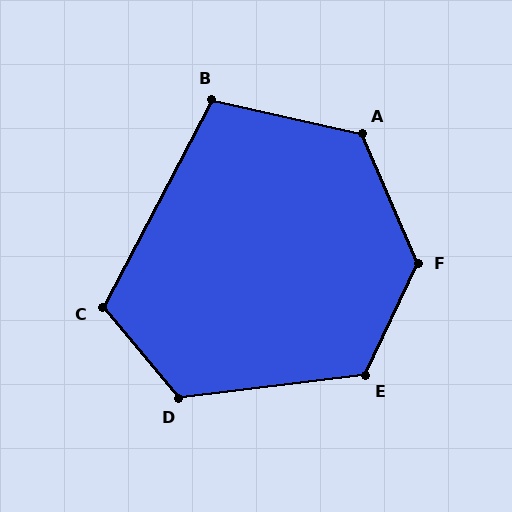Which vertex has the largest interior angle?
F, at approximately 132 degrees.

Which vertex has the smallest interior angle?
B, at approximately 105 degrees.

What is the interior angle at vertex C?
Approximately 112 degrees (obtuse).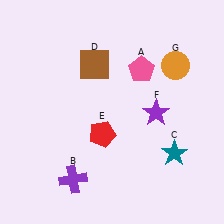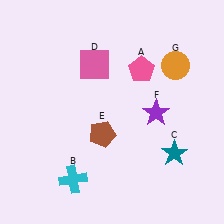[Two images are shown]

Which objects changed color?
B changed from purple to cyan. D changed from brown to pink. E changed from red to brown.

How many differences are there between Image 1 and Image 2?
There are 3 differences between the two images.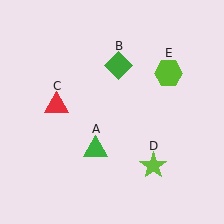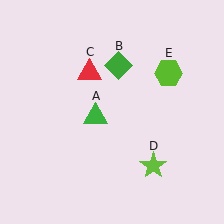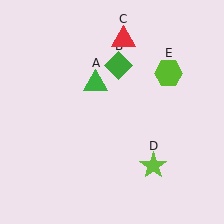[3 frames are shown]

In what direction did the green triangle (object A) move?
The green triangle (object A) moved up.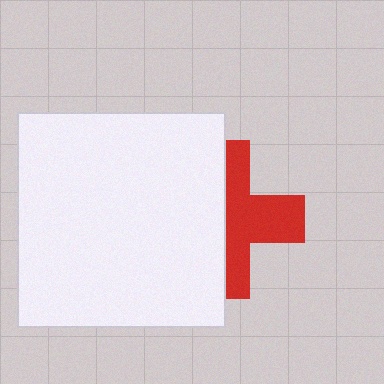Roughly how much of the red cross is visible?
About half of it is visible (roughly 50%).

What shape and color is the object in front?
The object in front is a white rectangle.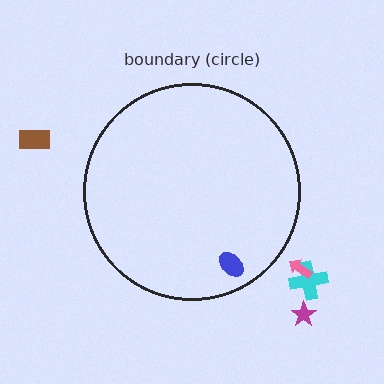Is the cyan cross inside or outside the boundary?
Outside.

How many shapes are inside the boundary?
1 inside, 4 outside.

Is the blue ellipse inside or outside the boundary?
Inside.